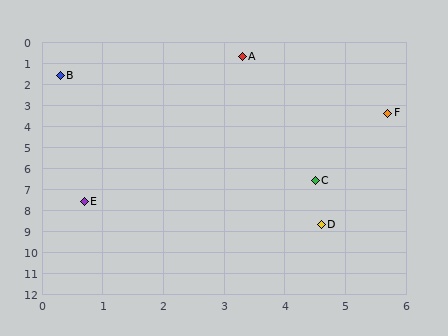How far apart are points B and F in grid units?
Points B and F are about 5.7 grid units apart.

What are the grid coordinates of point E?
Point E is at approximately (0.7, 7.6).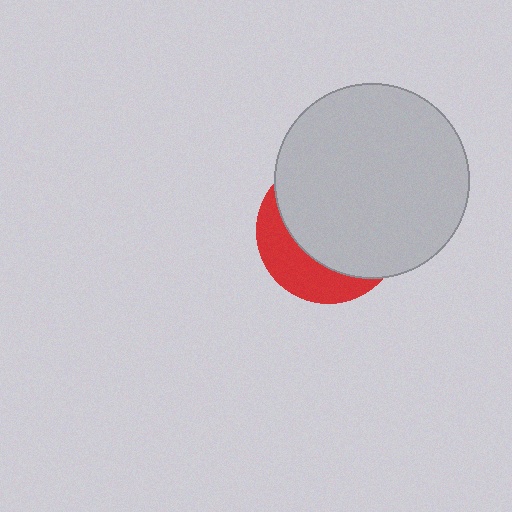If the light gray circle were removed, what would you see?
You would see the complete red circle.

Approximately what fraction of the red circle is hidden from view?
Roughly 69% of the red circle is hidden behind the light gray circle.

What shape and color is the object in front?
The object in front is a light gray circle.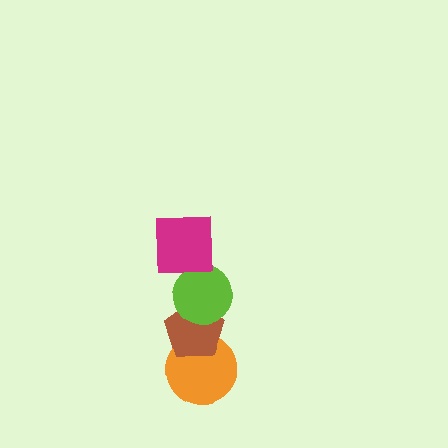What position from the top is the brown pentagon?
The brown pentagon is 3rd from the top.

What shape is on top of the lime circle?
The magenta square is on top of the lime circle.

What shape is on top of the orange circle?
The brown pentagon is on top of the orange circle.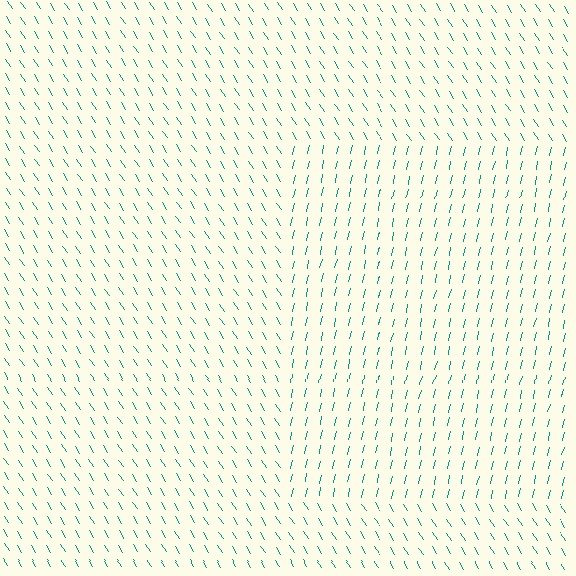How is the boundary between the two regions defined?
The boundary is defined purely by a change in line orientation (approximately 45 degrees difference). All lines are the same color and thickness.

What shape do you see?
I see a rectangle.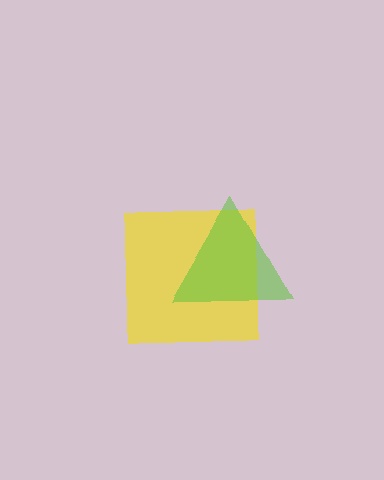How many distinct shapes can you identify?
There are 2 distinct shapes: a yellow square, a lime triangle.